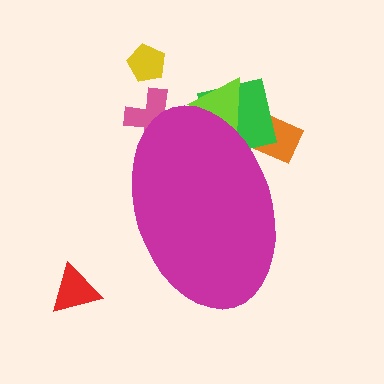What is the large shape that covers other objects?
A magenta ellipse.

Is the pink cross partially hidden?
Yes, the pink cross is partially hidden behind the magenta ellipse.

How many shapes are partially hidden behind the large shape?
4 shapes are partially hidden.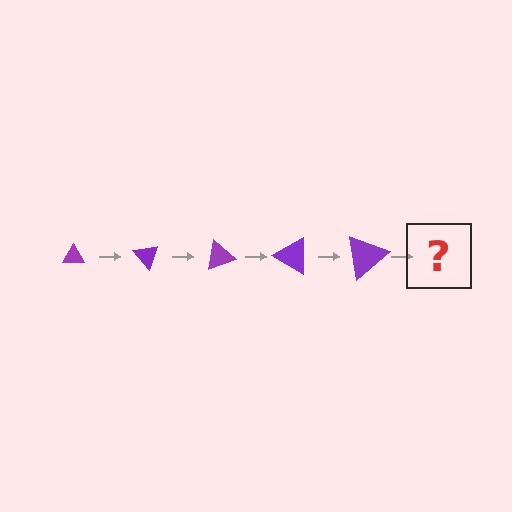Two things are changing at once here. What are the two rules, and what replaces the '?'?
The two rules are that the triangle grows larger each step and it rotates 50 degrees each step. The '?' should be a triangle, larger than the previous one and rotated 250 degrees from the start.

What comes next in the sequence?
The next element should be a triangle, larger than the previous one and rotated 250 degrees from the start.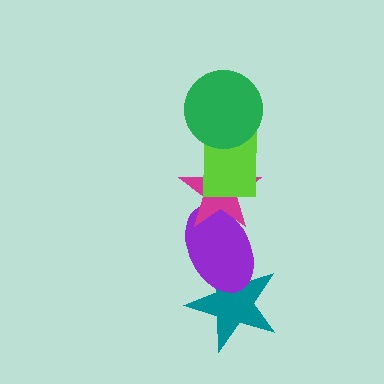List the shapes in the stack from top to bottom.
From top to bottom: the green circle, the lime rectangle, the magenta star, the purple ellipse, the teal star.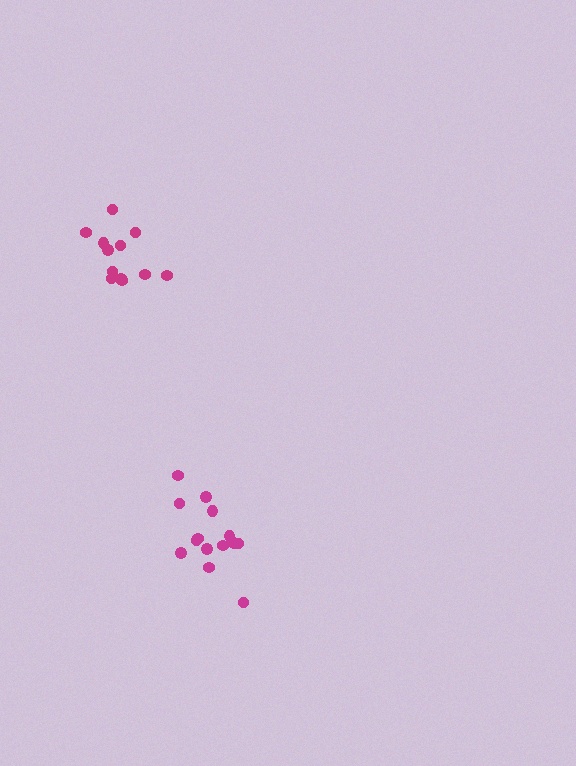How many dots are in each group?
Group 1: 14 dots, Group 2: 12 dots (26 total).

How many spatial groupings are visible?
There are 2 spatial groupings.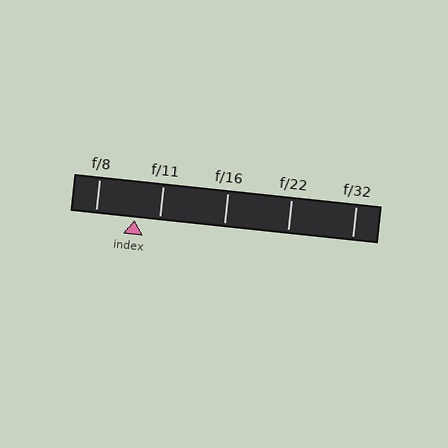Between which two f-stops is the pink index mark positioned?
The index mark is between f/8 and f/11.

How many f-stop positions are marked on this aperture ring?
There are 5 f-stop positions marked.